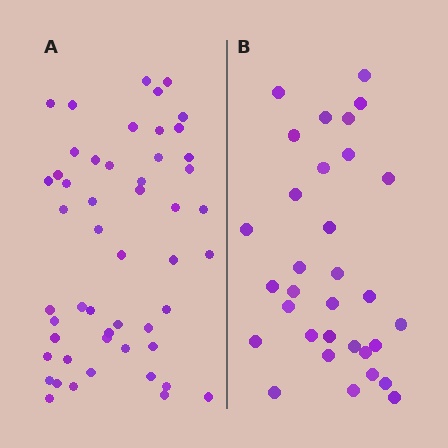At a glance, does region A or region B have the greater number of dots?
Region A (the left region) has more dots.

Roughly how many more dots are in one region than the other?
Region A has approximately 20 more dots than region B.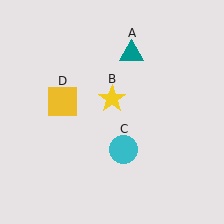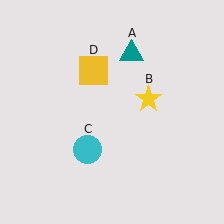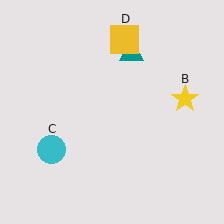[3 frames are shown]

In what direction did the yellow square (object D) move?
The yellow square (object D) moved up and to the right.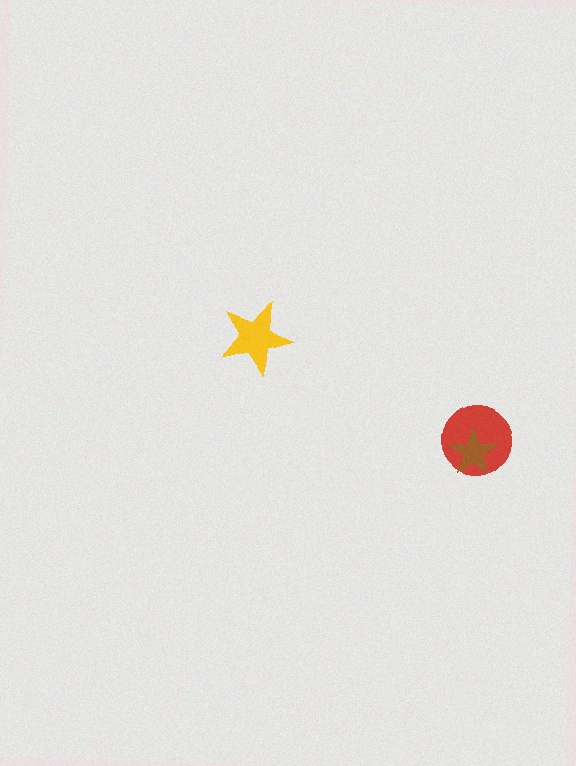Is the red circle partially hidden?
Yes, it is partially covered by another shape.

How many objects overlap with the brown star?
1 object overlaps with the brown star.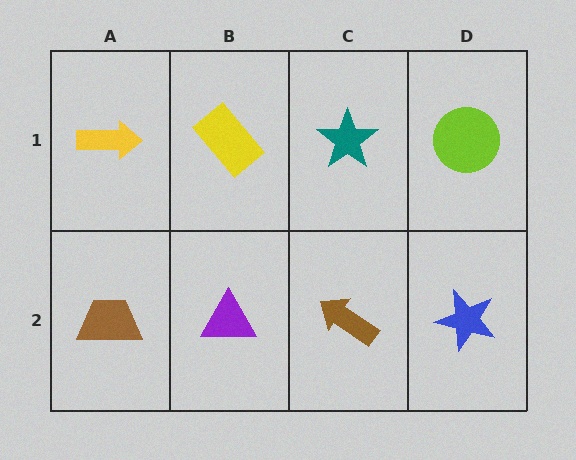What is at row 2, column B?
A purple triangle.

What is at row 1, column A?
A yellow arrow.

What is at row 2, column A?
A brown trapezoid.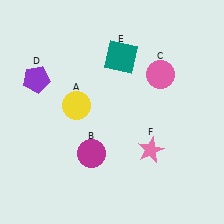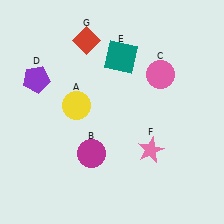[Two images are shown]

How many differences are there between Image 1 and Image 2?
There is 1 difference between the two images.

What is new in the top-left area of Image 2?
A red diamond (G) was added in the top-left area of Image 2.